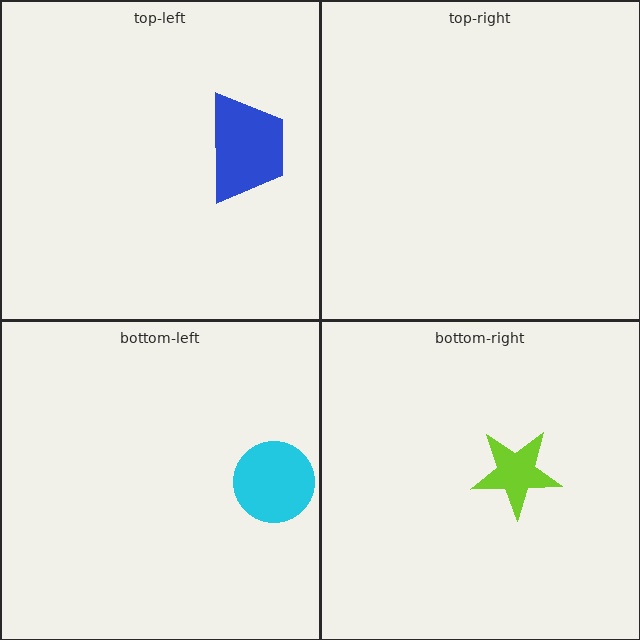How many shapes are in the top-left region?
1.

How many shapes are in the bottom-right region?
1.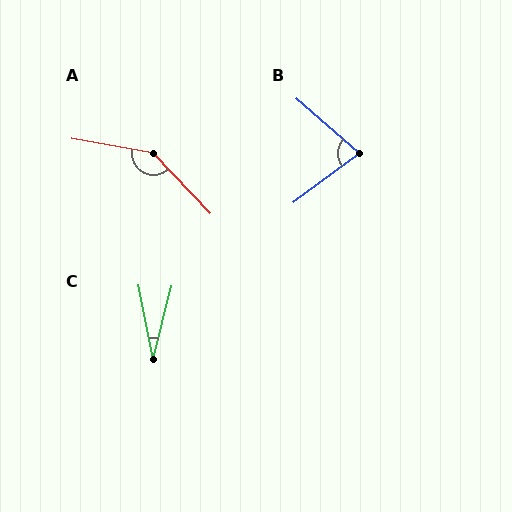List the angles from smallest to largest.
C (25°), B (78°), A (144°).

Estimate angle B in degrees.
Approximately 78 degrees.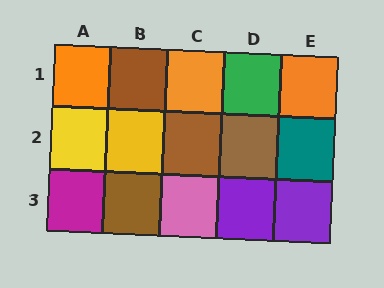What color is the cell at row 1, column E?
Orange.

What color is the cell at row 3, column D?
Purple.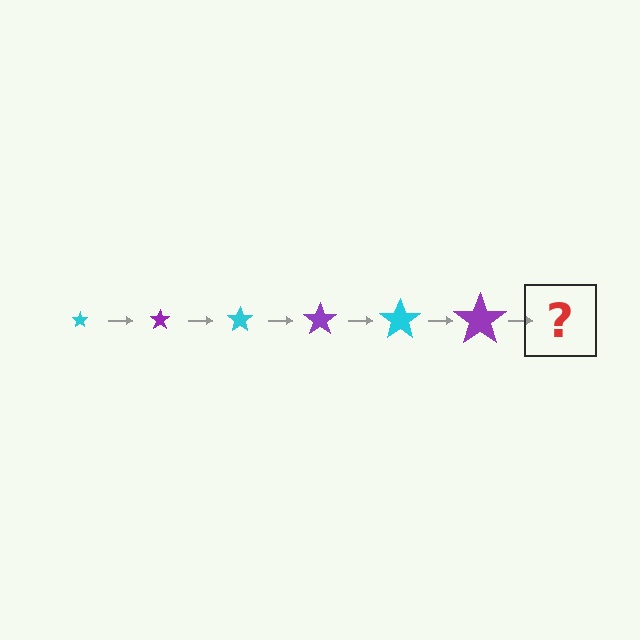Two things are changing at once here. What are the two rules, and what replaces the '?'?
The two rules are that the star grows larger each step and the color cycles through cyan and purple. The '?' should be a cyan star, larger than the previous one.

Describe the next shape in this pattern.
It should be a cyan star, larger than the previous one.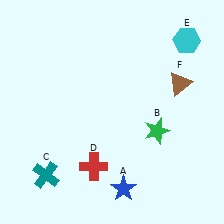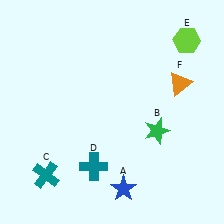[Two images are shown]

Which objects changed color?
D changed from red to teal. E changed from cyan to lime. F changed from brown to orange.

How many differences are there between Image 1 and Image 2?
There are 3 differences between the two images.